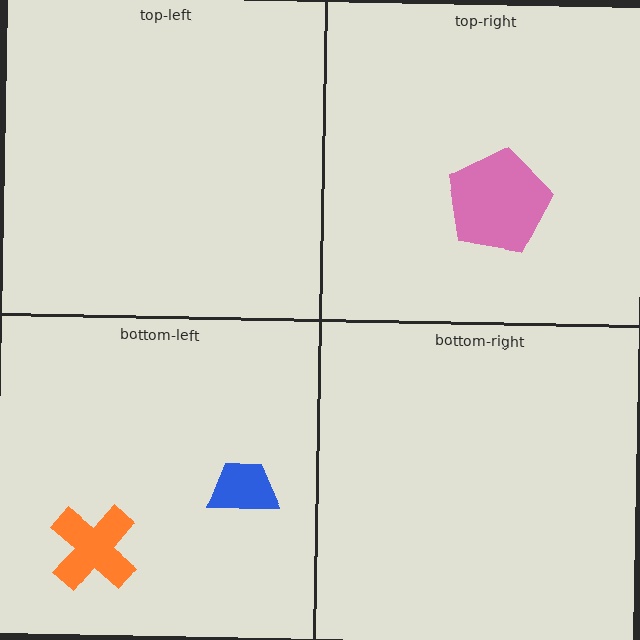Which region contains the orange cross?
The bottom-left region.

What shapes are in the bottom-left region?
The orange cross, the blue trapezoid.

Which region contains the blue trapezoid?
The bottom-left region.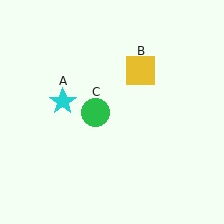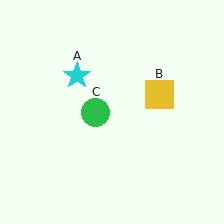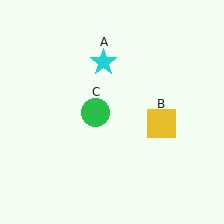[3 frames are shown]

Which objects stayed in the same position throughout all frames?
Green circle (object C) remained stationary.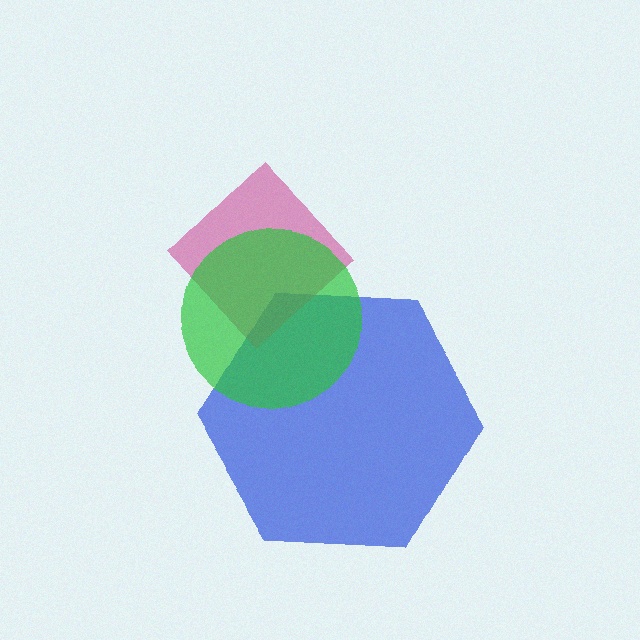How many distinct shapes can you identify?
There are 3 distinct shapes: a blue hexagon, a magenta diamond, a green circle.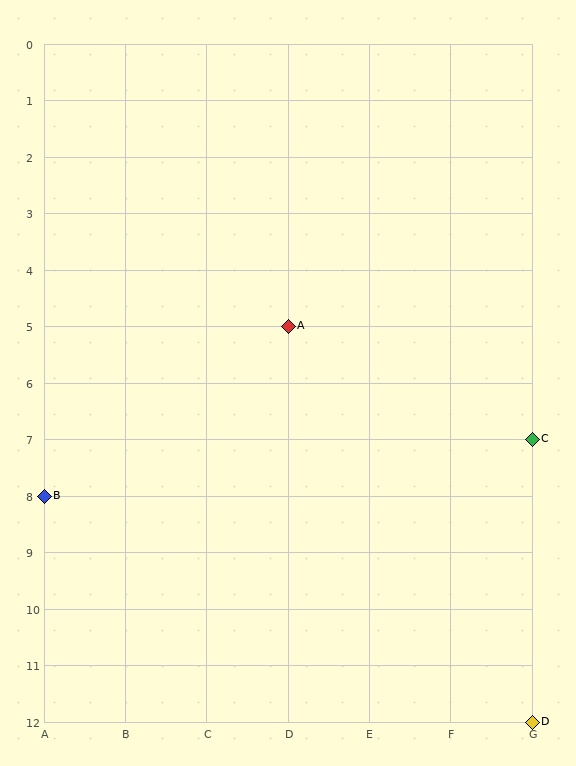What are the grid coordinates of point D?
Point D is at grid coordinates (G, 12).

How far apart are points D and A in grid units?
Points D and A are 3 columns and 7 rows apart (about 7.6 grid units diagonally).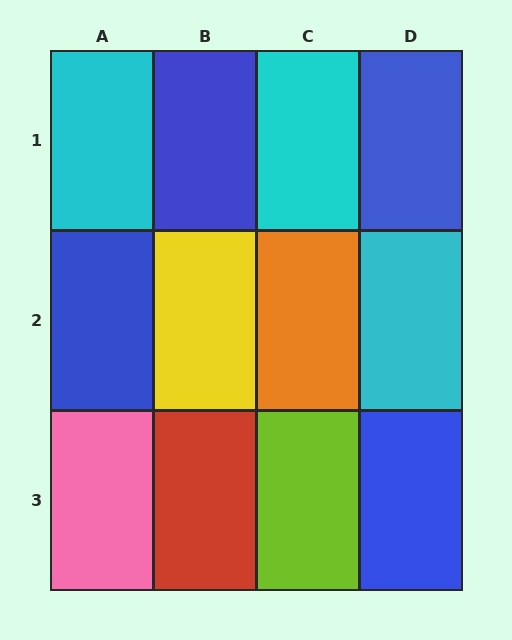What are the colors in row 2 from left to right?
Blue, yellow, orange, cyan.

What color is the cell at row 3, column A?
Pink.